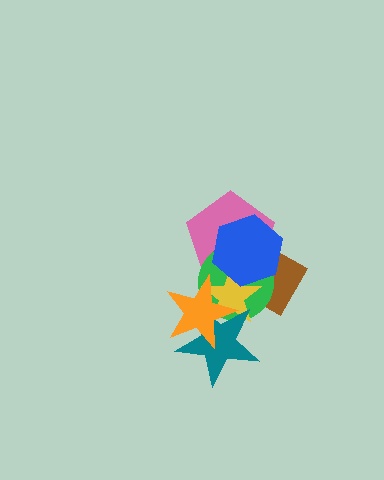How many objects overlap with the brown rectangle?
5 objects overlap with the brown rectangle.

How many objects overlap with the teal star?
3 objects overlap with the teal star.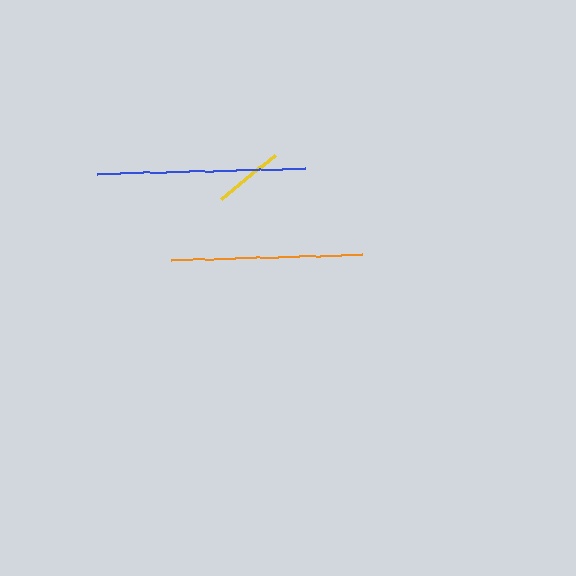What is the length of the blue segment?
The blue segment is approximately 208 pixels long.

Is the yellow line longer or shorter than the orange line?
The orange line is longer than the yellow line.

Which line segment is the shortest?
The yellow line is the shortest at approximately 71 pixels.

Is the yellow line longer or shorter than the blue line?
The blue line is longer than the yellow line.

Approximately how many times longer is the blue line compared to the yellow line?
The blue line is approximately 2.9 times the length of the yellow line.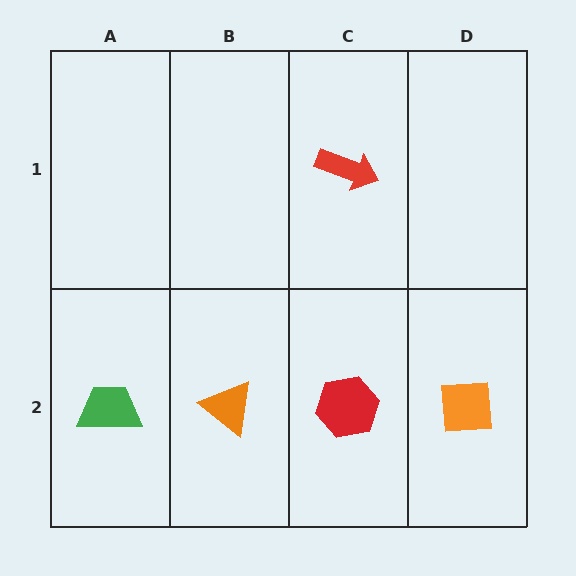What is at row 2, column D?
An orange square.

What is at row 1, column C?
A red arrow.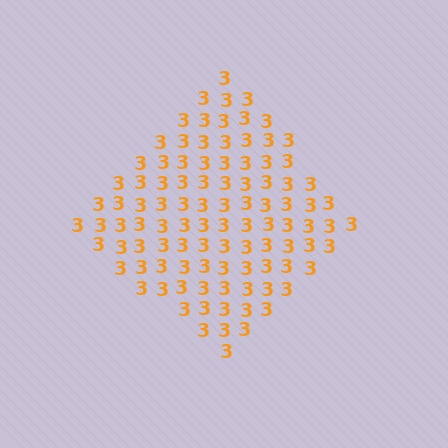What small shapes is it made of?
It is made of small digit 3's.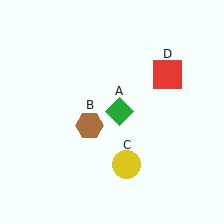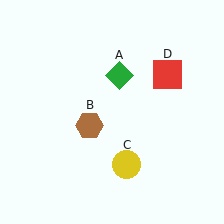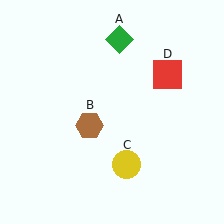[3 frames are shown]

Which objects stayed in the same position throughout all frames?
Brown hexagon (object B) and yellow circle (object C) and red square (object D) remained stationary.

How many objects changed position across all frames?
1 object changed position: green diamond (object A).